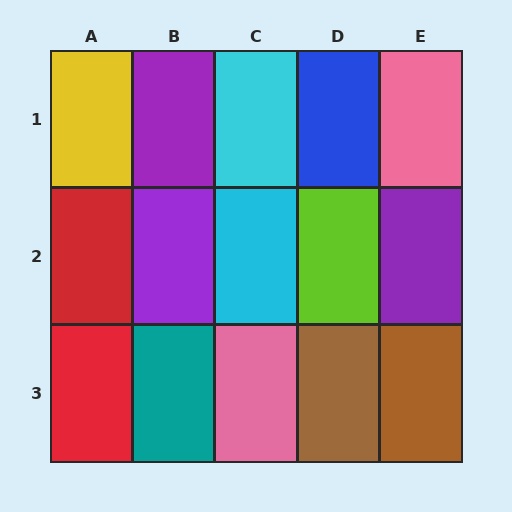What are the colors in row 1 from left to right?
Yellow, purple, cyan, blue, pink.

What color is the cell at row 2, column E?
Purple.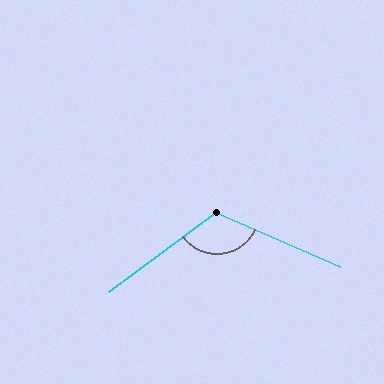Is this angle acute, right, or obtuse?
It is obtuse.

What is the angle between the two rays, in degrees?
Approximately 120 degrees.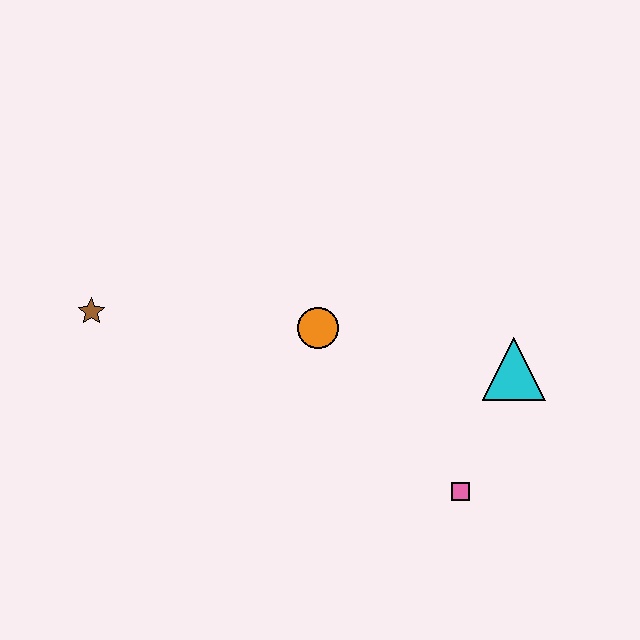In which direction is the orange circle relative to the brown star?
The orange circle is to the right of the brown star.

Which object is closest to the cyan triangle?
The pink square is closest to the cyan triangle.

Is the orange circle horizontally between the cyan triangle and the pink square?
No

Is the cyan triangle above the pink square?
Yes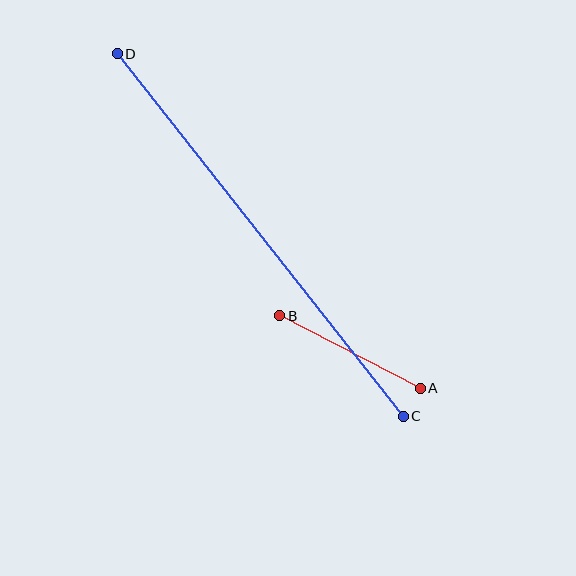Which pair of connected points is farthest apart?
Points C and D are farthest apart.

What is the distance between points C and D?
The distance is approximately 462 pixels.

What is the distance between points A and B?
The distance is approximately 158 pixels.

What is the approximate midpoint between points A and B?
The midpoint is at approximately (350, 352) pixels.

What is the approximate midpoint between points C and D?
The midpoint is at approximately (260, 235) pixels.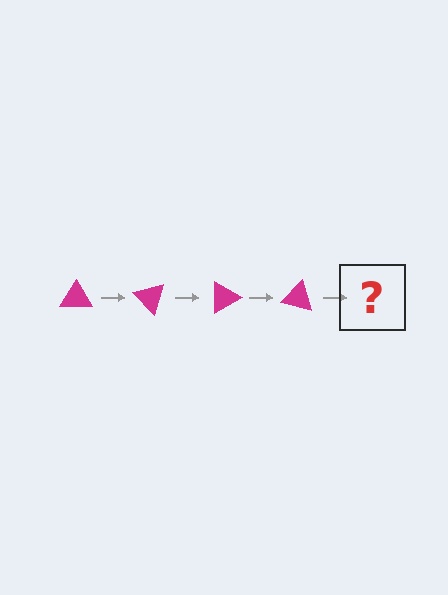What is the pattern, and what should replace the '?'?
The pattern is that the triangle rotates 45 degrees each step. The '?' should be a magenta triangle rotated 180 degrees.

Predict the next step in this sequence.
The next step is a magenta triangle rotated 180 degrees.